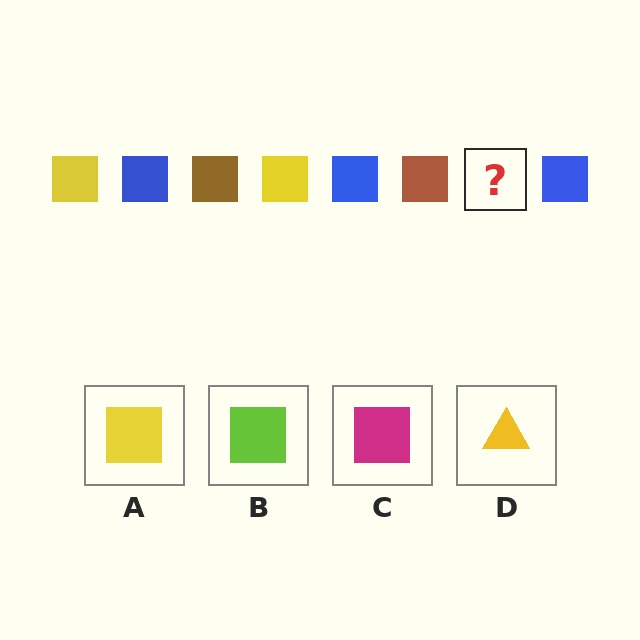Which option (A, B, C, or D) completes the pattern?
A.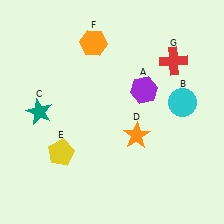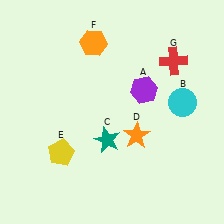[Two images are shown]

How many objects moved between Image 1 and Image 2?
1 object moved between the two images.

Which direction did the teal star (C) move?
The teal star (C) moved right.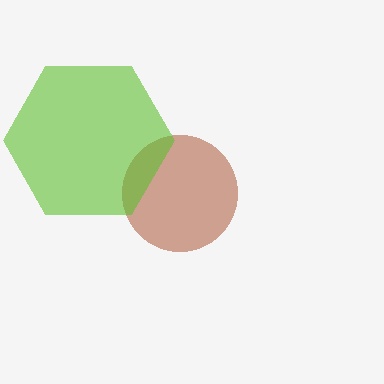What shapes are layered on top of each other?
The layered shapes are: a brown circle, a lime hexagon.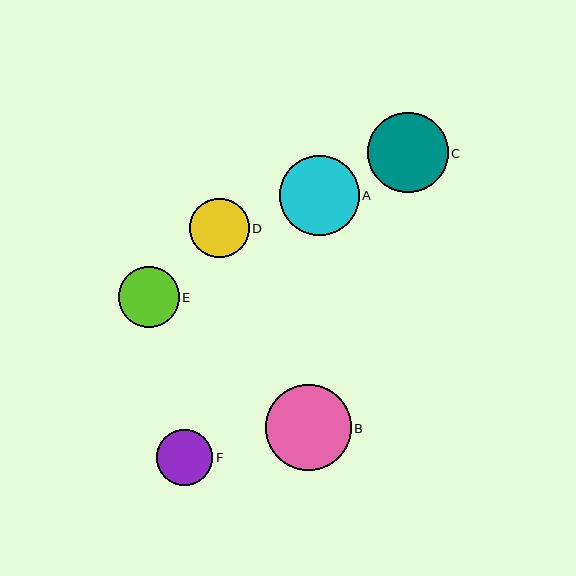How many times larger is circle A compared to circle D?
Circle A is approximately 1.3 times the size of circle D.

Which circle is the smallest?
Circle F is the smallest with a size of approximately 57 pixels.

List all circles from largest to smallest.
From largest to smallest: B, C, A, E, D, F.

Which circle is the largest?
Circle B is the largest with a size of approximately 85 pixels.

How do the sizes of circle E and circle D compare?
Circle E and circle D are approximately the same size.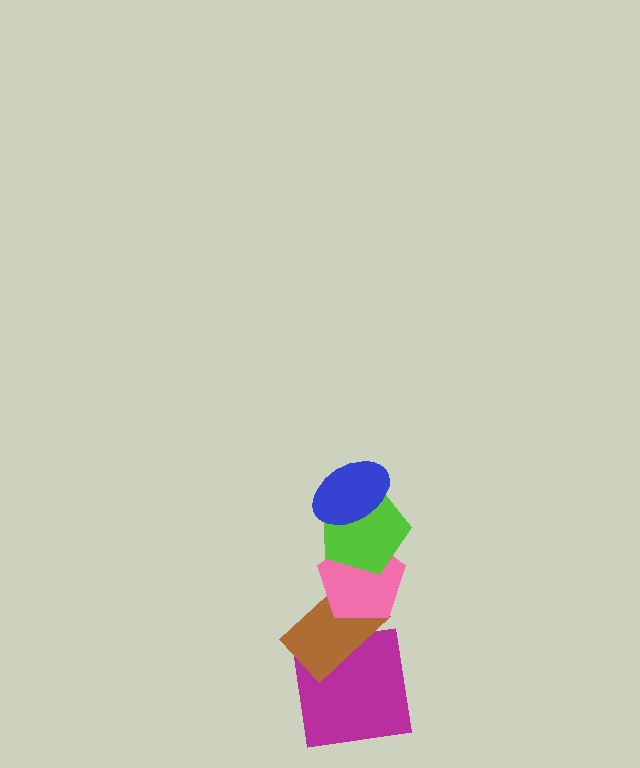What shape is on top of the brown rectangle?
The pink pentagon is on top of the brown rectangle.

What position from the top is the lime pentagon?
The lime pentagon is 2nd from the top.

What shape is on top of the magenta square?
The brown rectangle is on top of the magenta square.